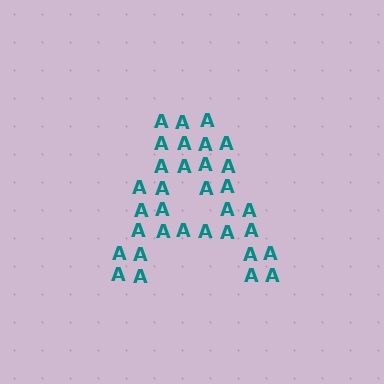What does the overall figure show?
The overall figure shows the letter A.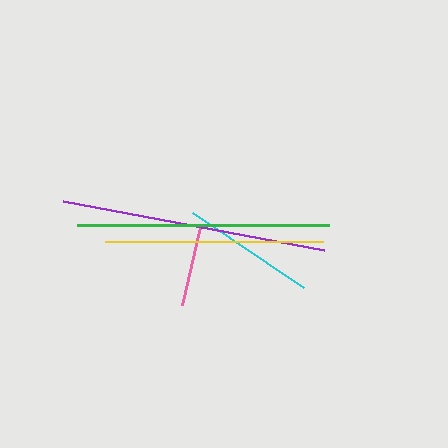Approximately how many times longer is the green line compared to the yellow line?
The green line is approximately 1.2 times the length of the yellow line.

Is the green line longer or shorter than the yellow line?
The green line is longer than the yellow line.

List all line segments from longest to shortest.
From longest to shortest: purple, green, yellow, cyan, pink.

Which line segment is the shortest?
The pink line is the shortest at approximately 80 pixels.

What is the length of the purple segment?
The purple segment is approximately 266 pixels long.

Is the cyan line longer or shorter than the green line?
The green line is longer than the cyan line.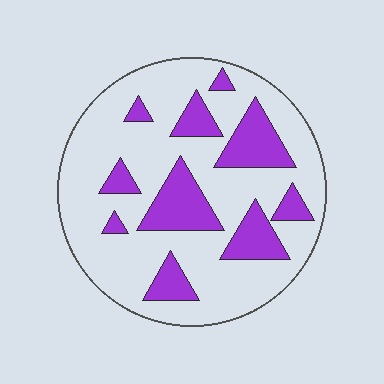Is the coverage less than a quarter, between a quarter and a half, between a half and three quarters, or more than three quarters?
Between a quarter and a half.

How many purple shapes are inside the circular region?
10.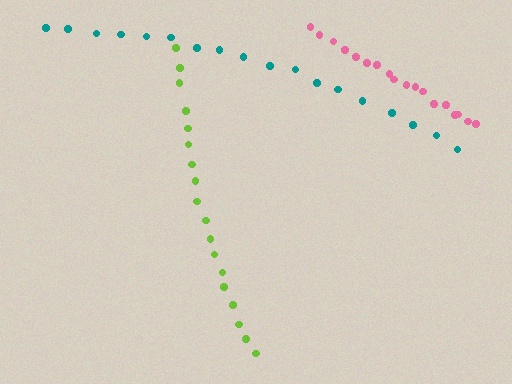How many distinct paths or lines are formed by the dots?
There are 3 distinct paths.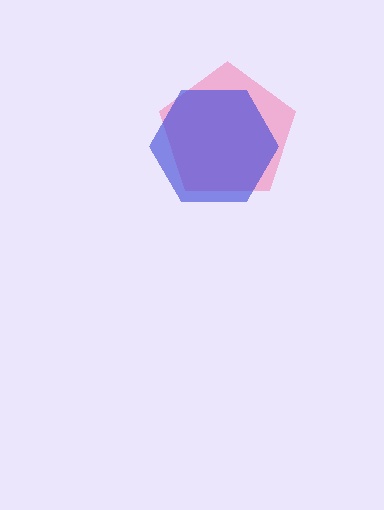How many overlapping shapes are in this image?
There are 2 overlapping shapes in the image.